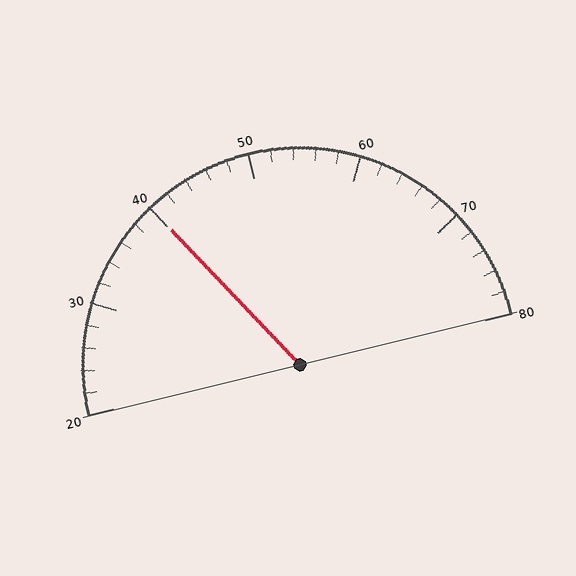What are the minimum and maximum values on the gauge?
The gauge ranges from 20 to 80.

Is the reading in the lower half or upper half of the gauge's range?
The reading is in the lower half of the range (20 to 80).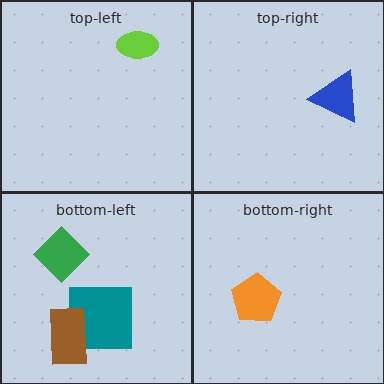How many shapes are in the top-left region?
1.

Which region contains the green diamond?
The bottom-left region.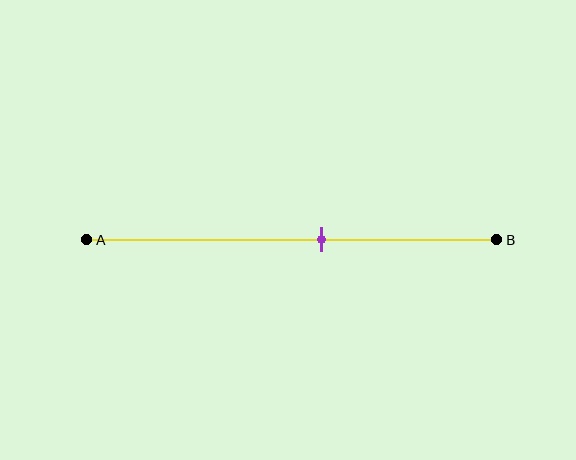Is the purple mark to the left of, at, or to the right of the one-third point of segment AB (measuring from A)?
The purple mark is to the right of the one-third point of segment AB.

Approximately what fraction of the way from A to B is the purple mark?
The purple mark is approximately 55% of the way from A to B.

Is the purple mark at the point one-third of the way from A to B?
No, the mark is at about 55% from A, not at the 33% one-third point.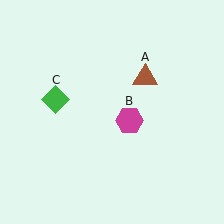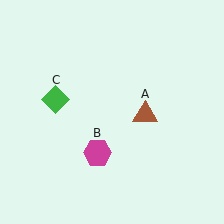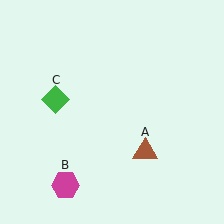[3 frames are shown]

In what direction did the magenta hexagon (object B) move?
The magenta hexagon (object B) moved down and to the left.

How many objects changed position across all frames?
2 objects changed position: brown triangle (object A), magenta hexagon (object B).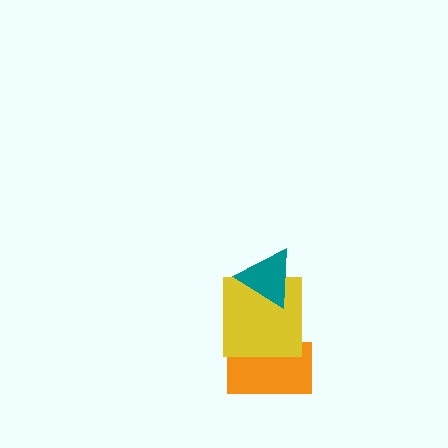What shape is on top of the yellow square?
The teal triangle is on top of the yellow square.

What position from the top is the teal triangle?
The teal triangle is 1st from the top.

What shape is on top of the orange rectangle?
The yellow square is on top of the orange rectangle.